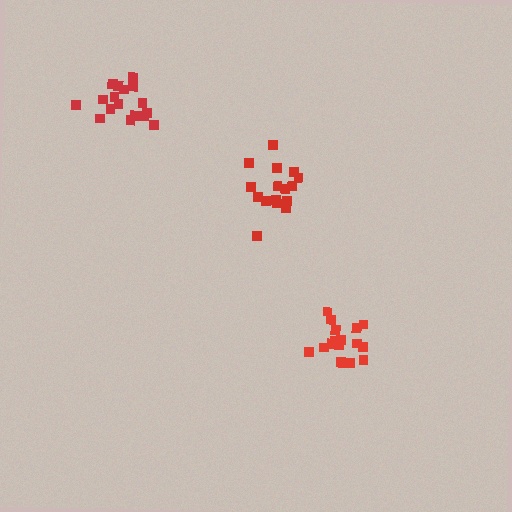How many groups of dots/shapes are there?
There are 3 groups.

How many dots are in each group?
Group 1: 16 dots, Group 2: 17 dots, Group 3: 17 dots (50 total).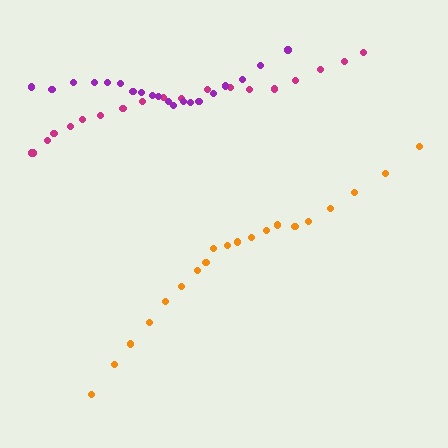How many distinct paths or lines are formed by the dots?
There are 3 distinct paths.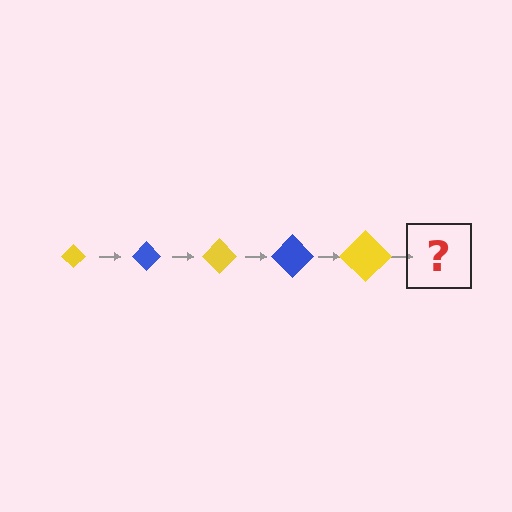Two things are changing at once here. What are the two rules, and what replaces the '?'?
The two rules are that the diamond grows larger each step and the color cycles through yellow and blue. The '?' should be a blue diamond, larger than the previous one.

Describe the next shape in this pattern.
It should be a blue diamond, larger than the previous one.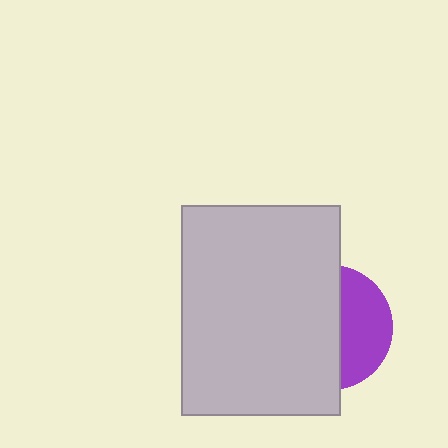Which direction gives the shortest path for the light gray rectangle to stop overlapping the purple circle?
Moving left gives the shortest separation.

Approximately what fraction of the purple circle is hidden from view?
Roughly 61% of the purple circle is hidden behind the light gray rectangle.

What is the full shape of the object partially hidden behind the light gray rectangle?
The partially hidden object is a purple circle.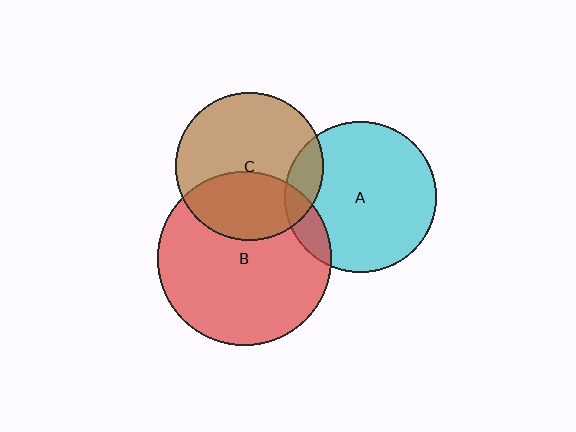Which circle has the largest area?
Circle B (red).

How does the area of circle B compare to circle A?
Approximately 1.3 times.